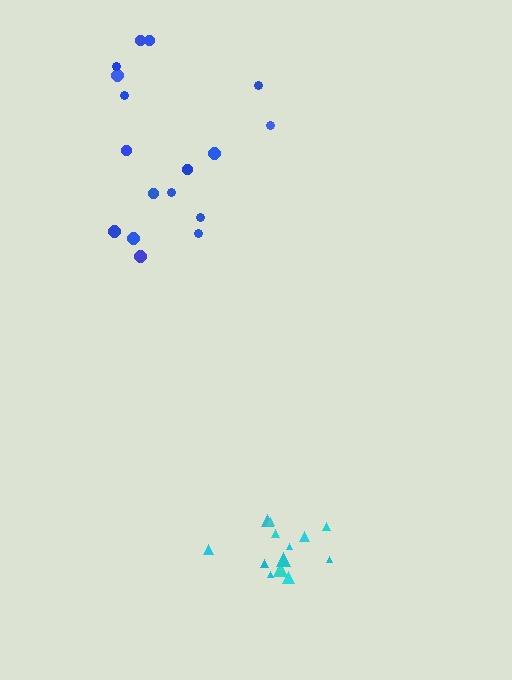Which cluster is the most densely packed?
Cyan.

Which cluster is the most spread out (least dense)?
Blue.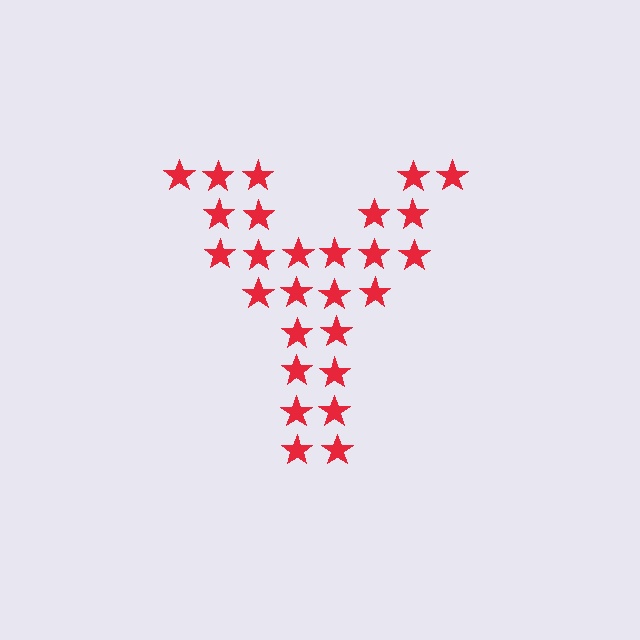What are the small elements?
The small elements are stars.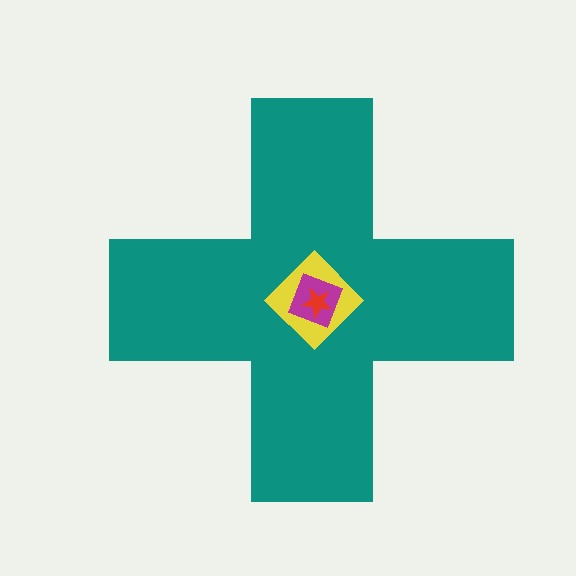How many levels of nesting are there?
4.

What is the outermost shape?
The teal cross.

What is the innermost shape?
The red star.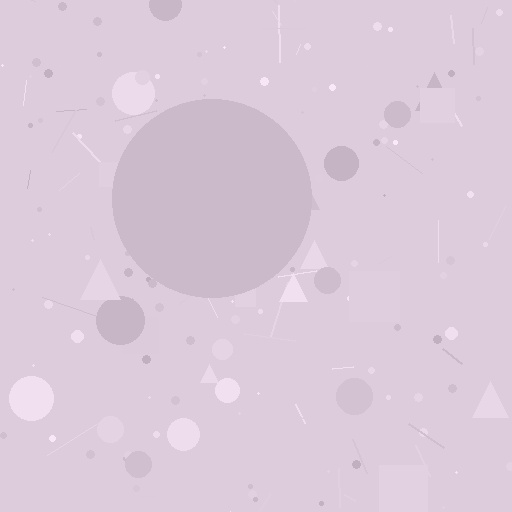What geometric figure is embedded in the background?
A circle is embedded in the background.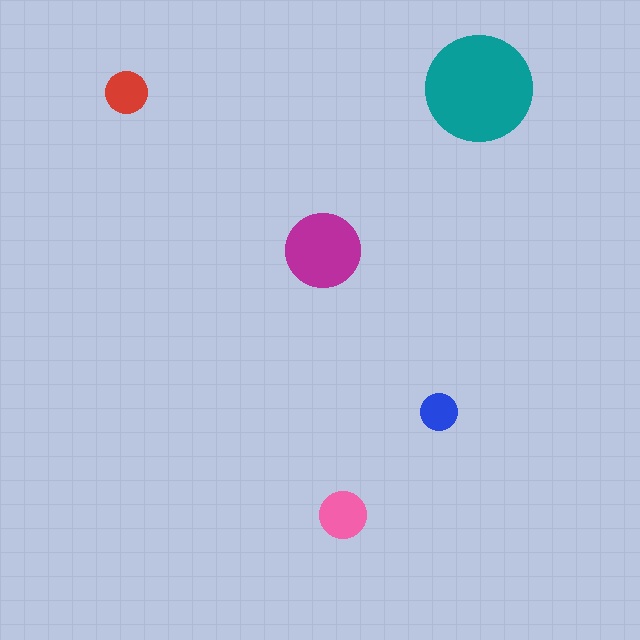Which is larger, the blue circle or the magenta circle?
The magenta one.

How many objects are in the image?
There are 5 objects in the image.